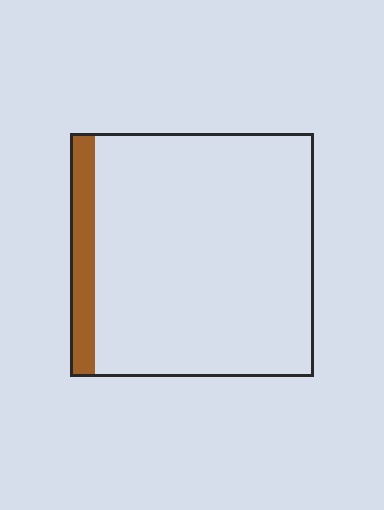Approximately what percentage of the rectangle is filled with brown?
Approximately 10%.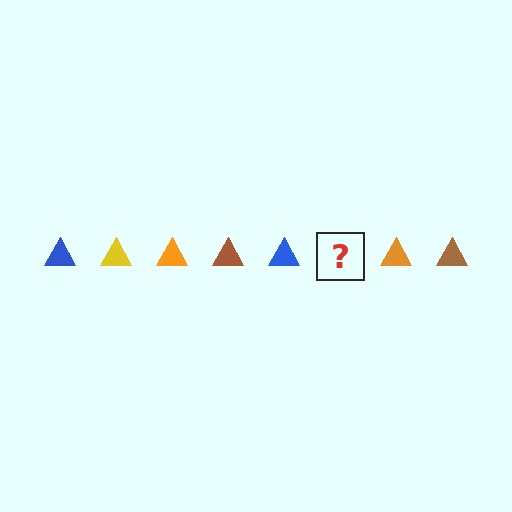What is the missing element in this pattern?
The missing element is a yellow triangle.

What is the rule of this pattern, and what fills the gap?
The rule is that the pattern cycles through blue, yellow, orange, brown triangles. The gap should be filled with a yellow triangle.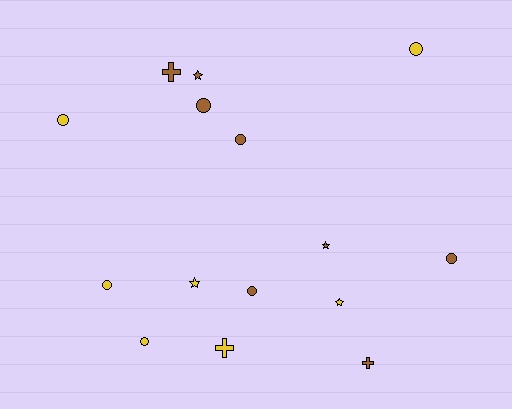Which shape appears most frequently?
Circle, with 8 objects.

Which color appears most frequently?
Brown, with 8 objects.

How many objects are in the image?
There are 15 objects.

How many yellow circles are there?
There are 4 yellow circles.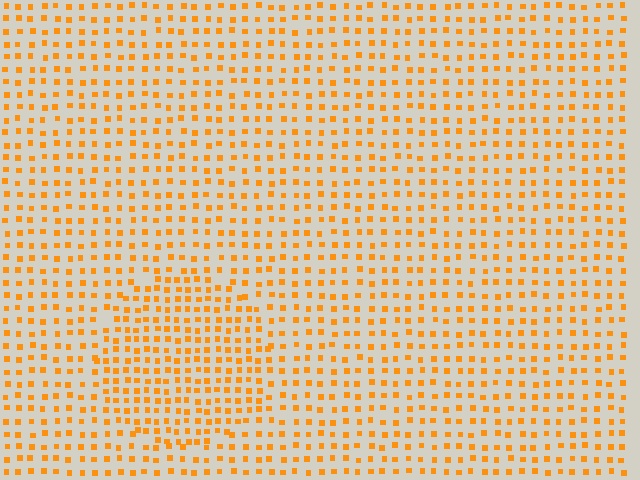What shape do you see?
I see a circle.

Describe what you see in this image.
The image contains small orange elements arranged at two different densities. A circle-shaped region is visible where the elements are more densely packed than the surrounding area.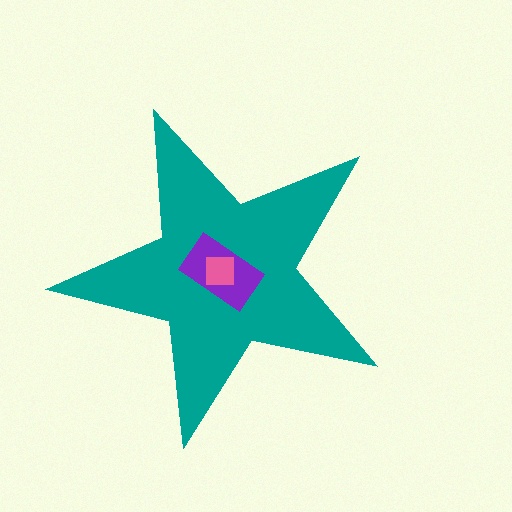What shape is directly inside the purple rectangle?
The pink square.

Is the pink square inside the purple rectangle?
Yes.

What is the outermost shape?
The teal star.